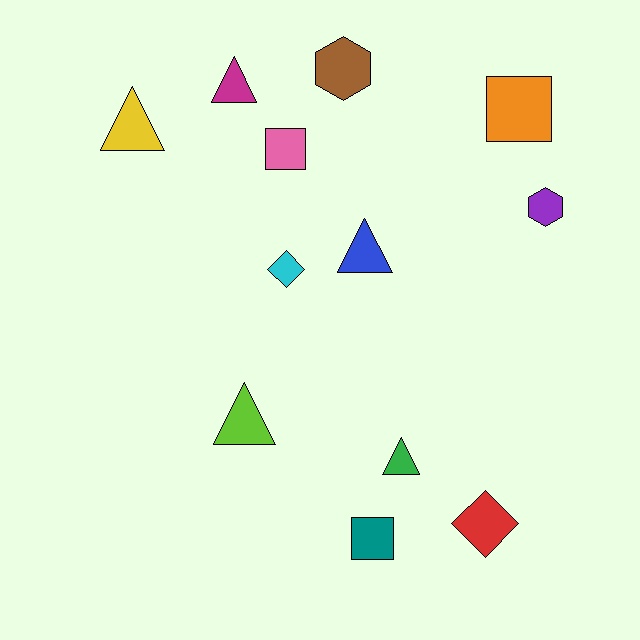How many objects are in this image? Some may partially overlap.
There are 12 objects.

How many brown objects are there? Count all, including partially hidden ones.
There is 1 brown object.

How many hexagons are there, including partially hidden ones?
There are 2 hexagons.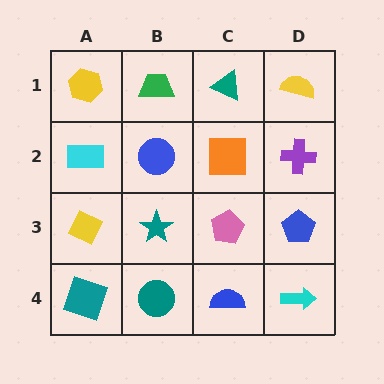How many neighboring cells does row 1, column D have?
2.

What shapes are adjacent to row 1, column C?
An orange square (row 2, column C), a green trapezoid (row 1, column B), a yellow semicircle (row 1, column D).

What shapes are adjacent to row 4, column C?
A pink pentagon (row 3, column C), a teal circle (row 4, column B), a cyan arrow (row 4, column D).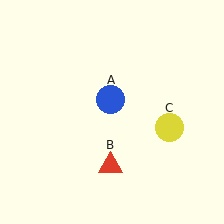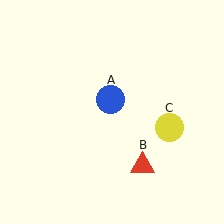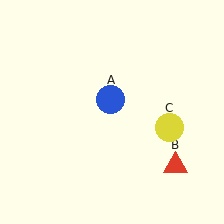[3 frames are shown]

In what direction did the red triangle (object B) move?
The red triangle (object B) moved right.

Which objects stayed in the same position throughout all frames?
Blue circle (object A) and yellow circle (object C) remained stationary.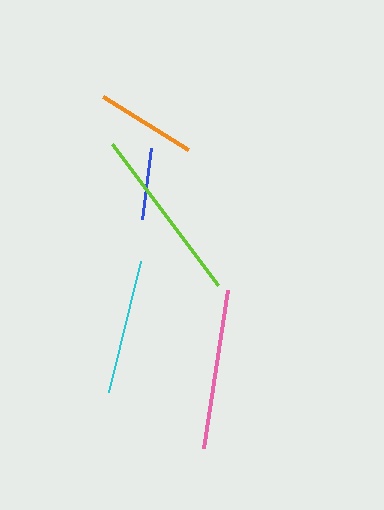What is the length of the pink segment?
The pink segment is approximately 159 pixels long.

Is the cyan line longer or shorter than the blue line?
The cyan line is longer than the blue line.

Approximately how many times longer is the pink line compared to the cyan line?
The pink line is approximately 1.2 times the length of the cyan line.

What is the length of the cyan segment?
The cyan segment is approximately 135 pixels long.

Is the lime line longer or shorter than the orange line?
The lime line is longer than the orange line.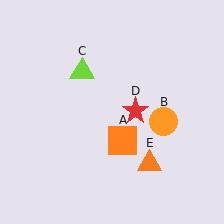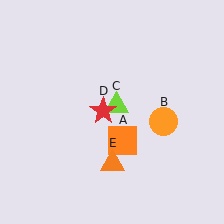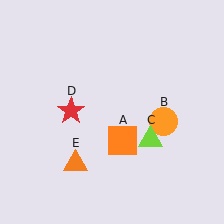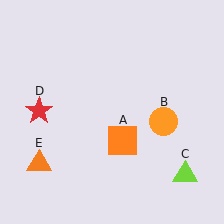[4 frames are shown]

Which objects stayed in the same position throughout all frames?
Orange square (object A) and orange circle (object B) remained stationary.